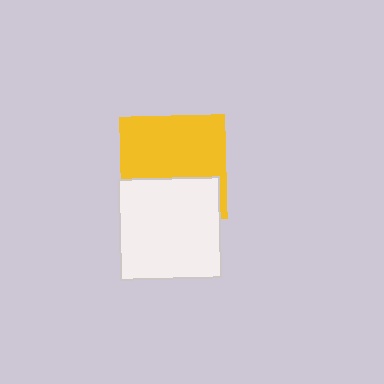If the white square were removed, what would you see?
You would see the complete yellow square.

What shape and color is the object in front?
The object in front is a white square.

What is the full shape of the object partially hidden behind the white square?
The partially hidden object is a yellow square.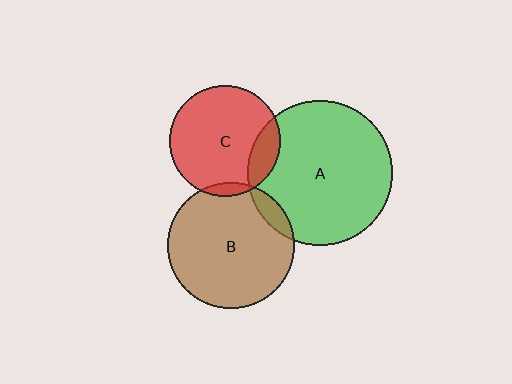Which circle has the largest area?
Circle A (green).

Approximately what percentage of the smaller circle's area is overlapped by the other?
Approximately 15%.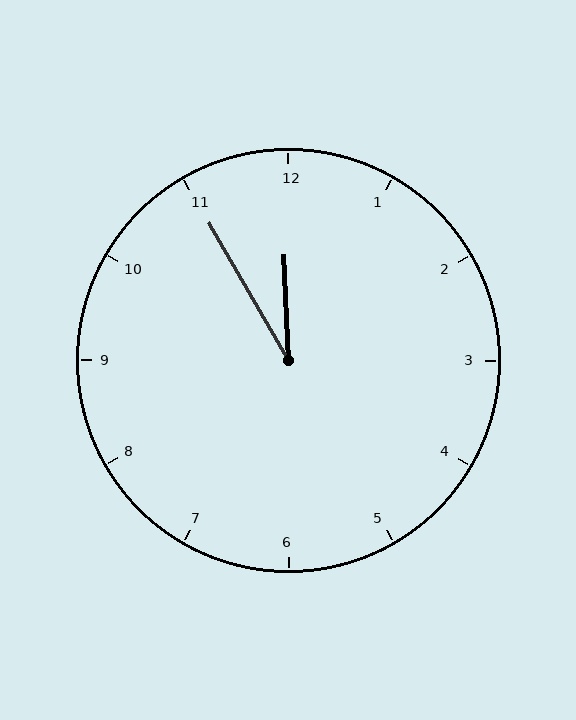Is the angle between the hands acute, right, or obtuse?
It is acute.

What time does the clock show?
11:55.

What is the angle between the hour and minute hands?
Approximately 28 degrees.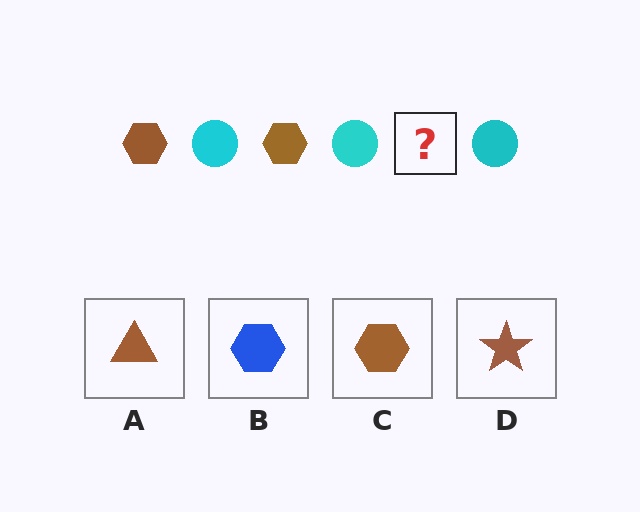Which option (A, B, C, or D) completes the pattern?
C.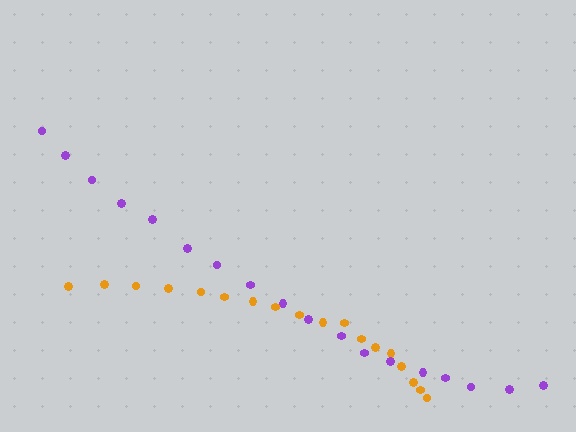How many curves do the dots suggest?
There are 2 distinct paths.